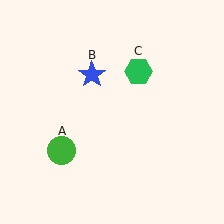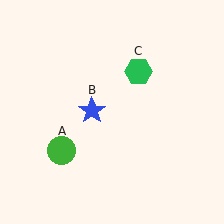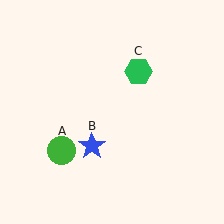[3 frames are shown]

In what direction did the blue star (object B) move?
The blue star (object B) moved down.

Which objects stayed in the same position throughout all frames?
Green circle (object A) and green hexagon (object C) remained stationary.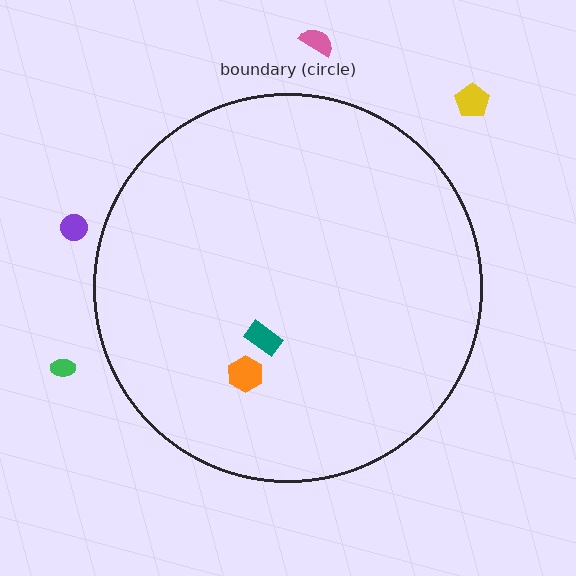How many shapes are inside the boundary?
2 inside, 4 outside.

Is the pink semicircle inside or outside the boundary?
Outside.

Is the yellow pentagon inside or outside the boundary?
Outside.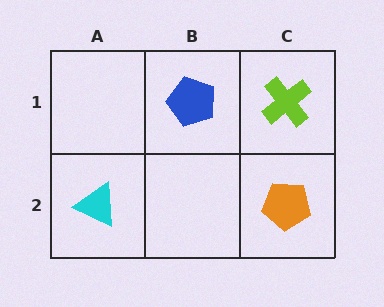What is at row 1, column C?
A lime cross.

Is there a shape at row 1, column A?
No, that cell is empty.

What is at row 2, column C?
An orange pentagon.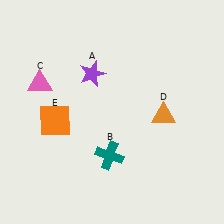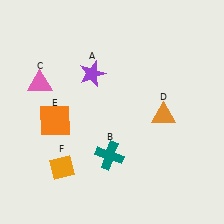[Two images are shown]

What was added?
An orange diamond (F) was added in Image 2.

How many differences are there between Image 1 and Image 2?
There is 1 difference between the two images.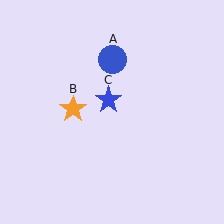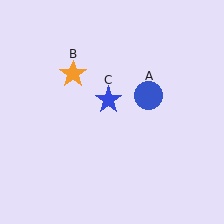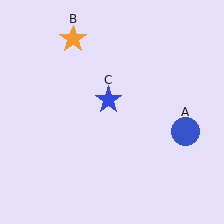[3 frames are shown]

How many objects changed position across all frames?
2 objects changed position: blue circle (object A), orange star (object B).